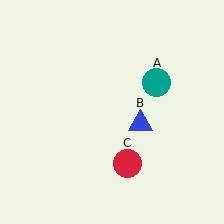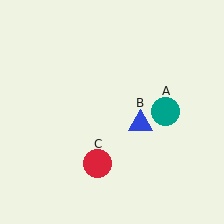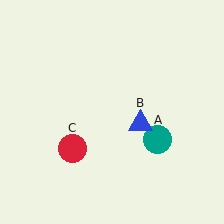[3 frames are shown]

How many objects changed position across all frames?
2 objects changed position: teal circle (object A), red circle (object C).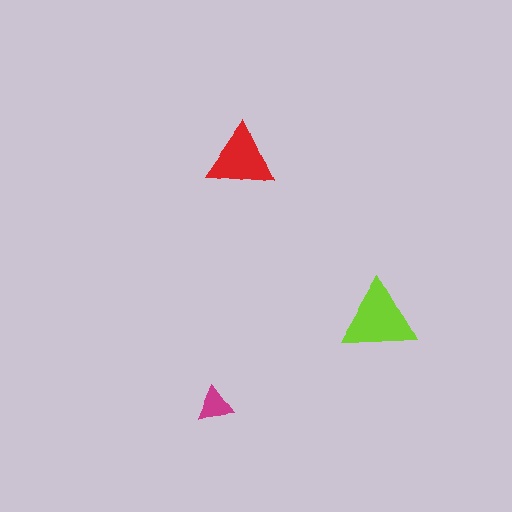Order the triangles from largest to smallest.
the lime one, the red one, the magenta one.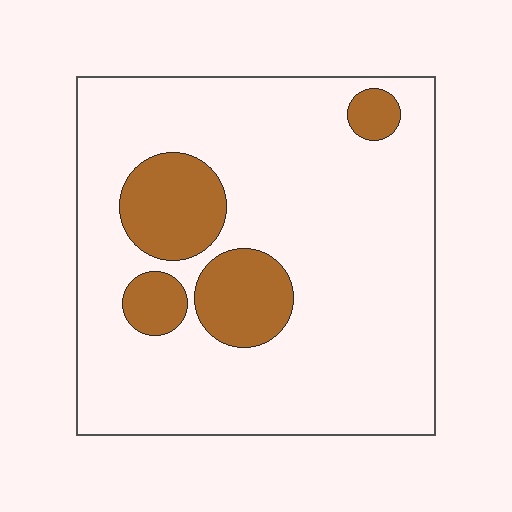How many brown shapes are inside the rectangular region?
4.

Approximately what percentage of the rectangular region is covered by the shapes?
Approximately 20%.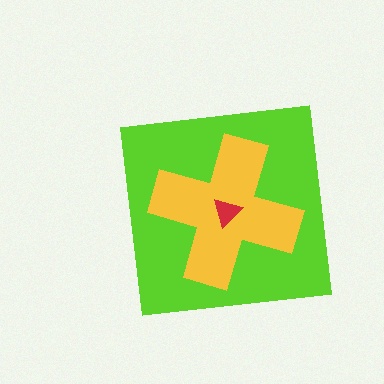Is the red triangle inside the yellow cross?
Yes.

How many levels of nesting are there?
3.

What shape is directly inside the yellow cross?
The red triangle.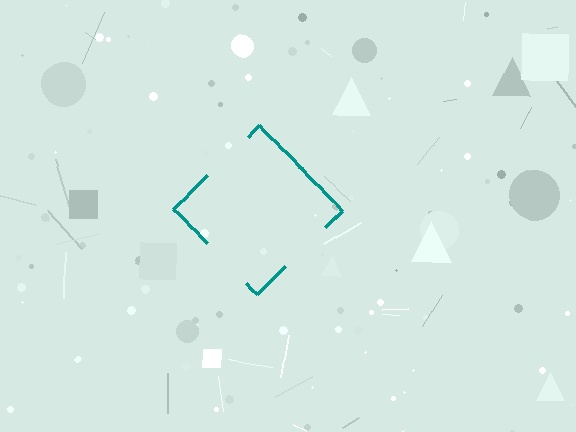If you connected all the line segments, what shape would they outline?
They would outline a diamond.